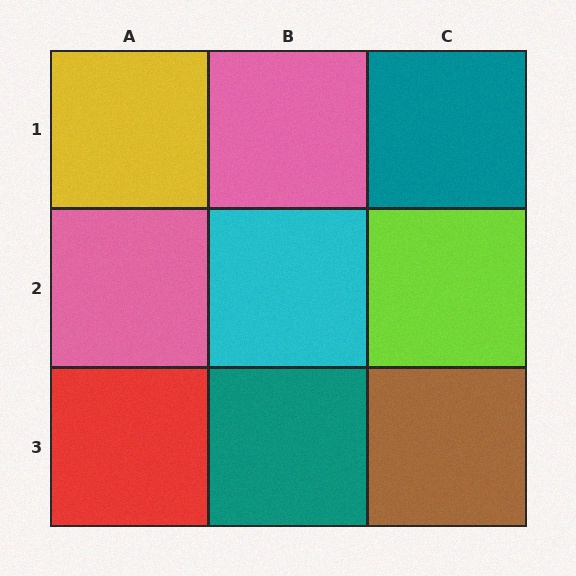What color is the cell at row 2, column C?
Lime.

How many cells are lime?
1 cell is lime.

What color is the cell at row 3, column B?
Teal.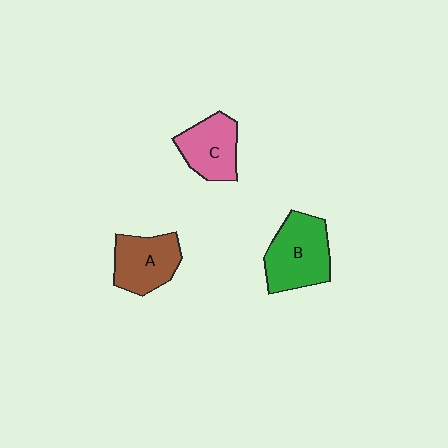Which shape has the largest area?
Shape B (green).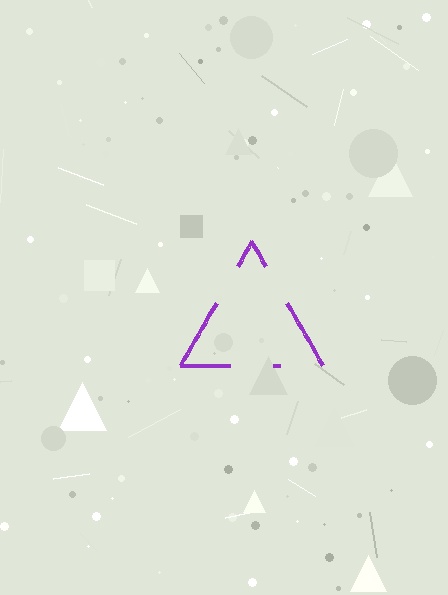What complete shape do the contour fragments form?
The contour fragments form a triangle.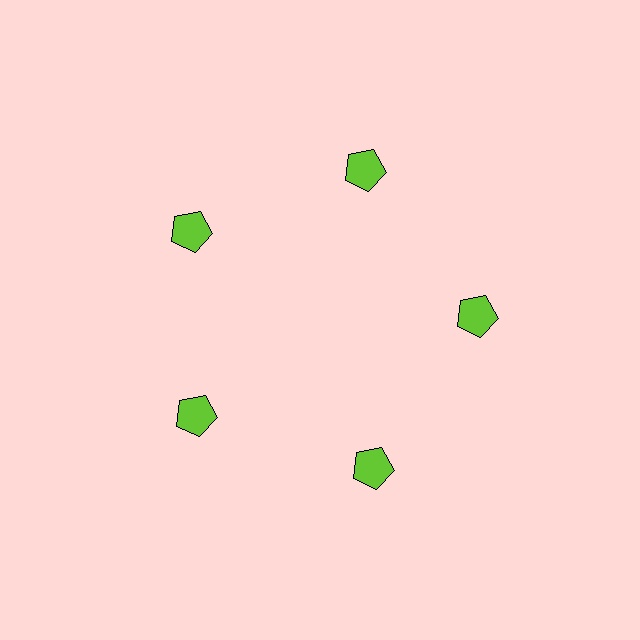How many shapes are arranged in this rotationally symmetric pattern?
There are 5 shapes, arranged in 5 groups of 1.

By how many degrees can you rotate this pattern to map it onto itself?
The pattern maps onto itself every 72 degrees of rotation.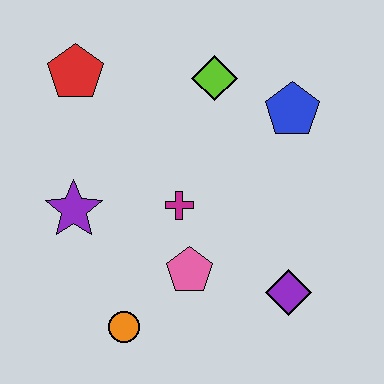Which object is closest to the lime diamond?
The blue pentagon is closest to the lime diamond.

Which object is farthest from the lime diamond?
The orange circle is farthest from the lime diamond.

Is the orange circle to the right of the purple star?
Yes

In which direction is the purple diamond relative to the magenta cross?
The purple diamond is to the right of the magenta cross.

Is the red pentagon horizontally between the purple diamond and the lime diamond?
No